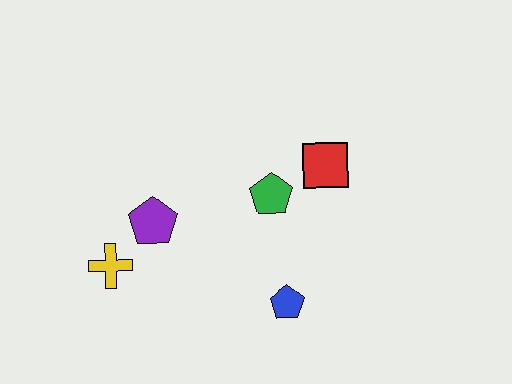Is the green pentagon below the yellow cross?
No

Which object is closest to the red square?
The green pentagon is closest to the red square.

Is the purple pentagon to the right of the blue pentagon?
No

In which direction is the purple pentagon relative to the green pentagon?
The purple pentagon is to the left of the green pentagon.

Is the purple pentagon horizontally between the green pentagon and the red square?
No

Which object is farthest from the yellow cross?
The red square is farthest from the yellow cross.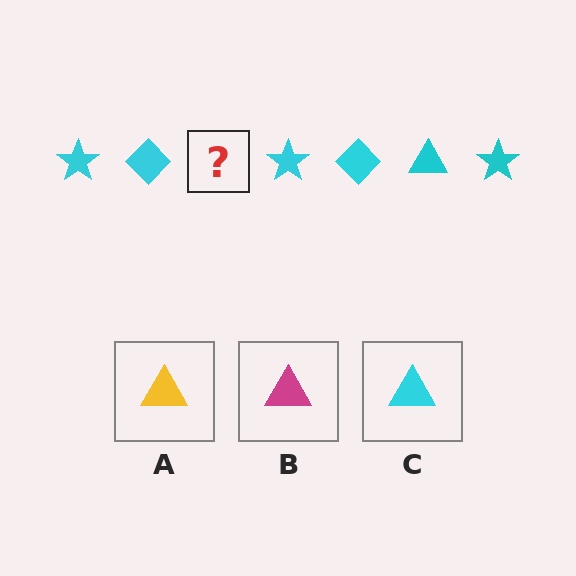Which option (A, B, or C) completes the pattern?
C.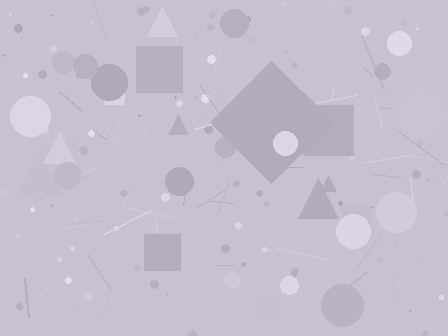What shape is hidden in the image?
A diamond is hidden in the image.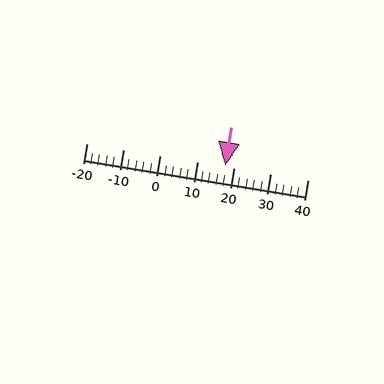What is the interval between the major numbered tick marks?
The major tick marks are spaced 10 units apart.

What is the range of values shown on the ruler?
The ruler shows values from -20 to 40.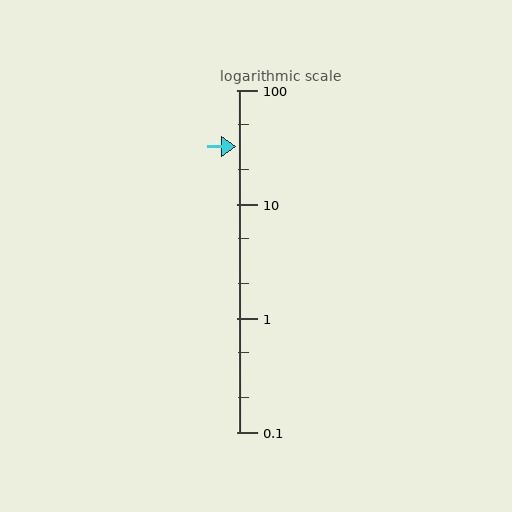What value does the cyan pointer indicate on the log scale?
The pointer indicates approximately 32.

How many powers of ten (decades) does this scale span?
The scale spans 3 decades, from 0.1 to 100.